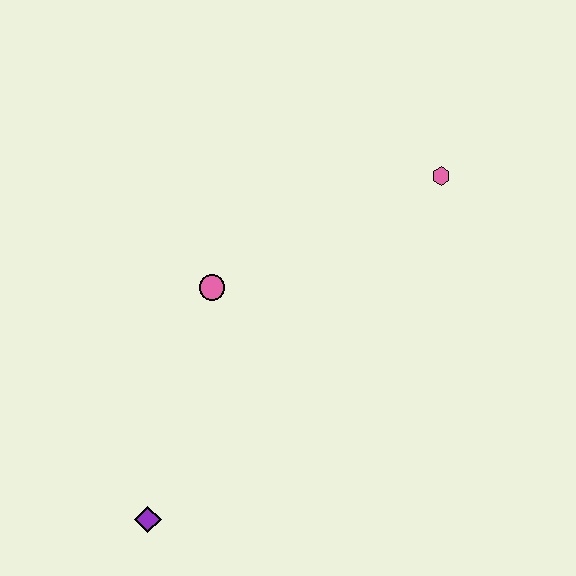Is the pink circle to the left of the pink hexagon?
Yes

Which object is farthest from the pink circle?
The pink hexagon is farthest from the pink circle.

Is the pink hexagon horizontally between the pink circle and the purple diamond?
No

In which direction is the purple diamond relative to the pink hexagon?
The purple diamond is below the pink hexagon.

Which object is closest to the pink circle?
The purple diamond is closest to the pink circle.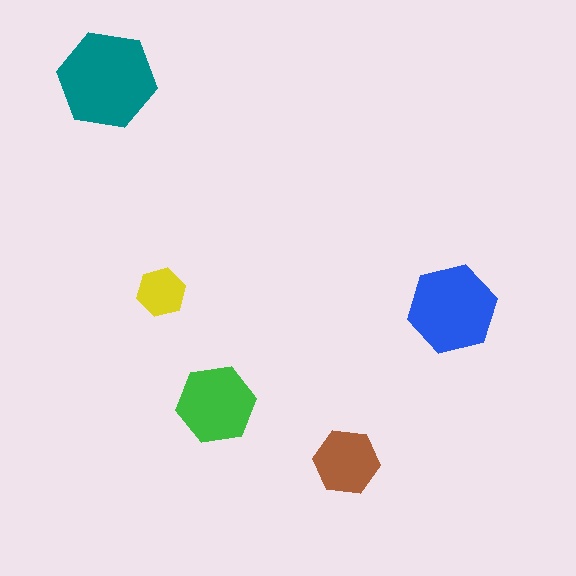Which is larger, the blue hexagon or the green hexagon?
The blue one.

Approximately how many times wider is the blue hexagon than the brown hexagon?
About 1.5 times wider.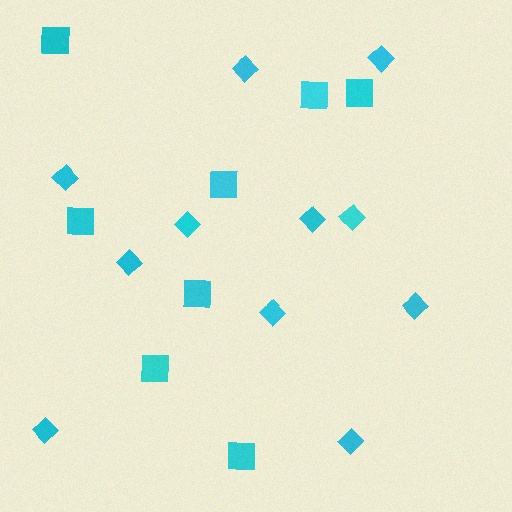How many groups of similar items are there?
There are 2 groups: one group of diamonds (11) and one group of squares (8).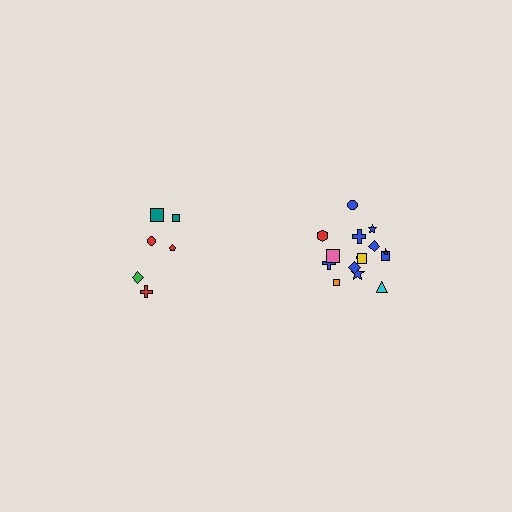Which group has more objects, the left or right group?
The right group.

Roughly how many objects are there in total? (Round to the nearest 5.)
Roughly 20 objects in total.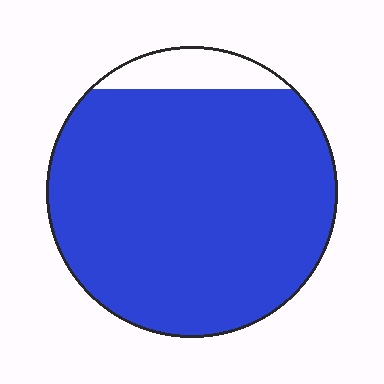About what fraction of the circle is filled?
About nine tenths (9/10).